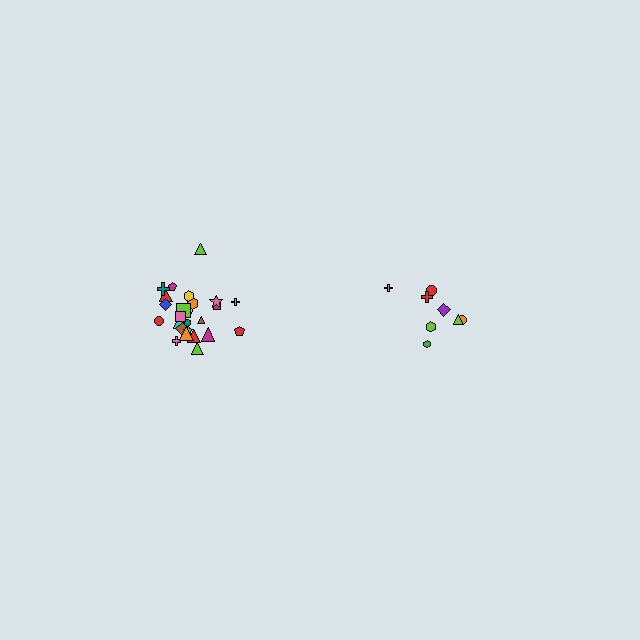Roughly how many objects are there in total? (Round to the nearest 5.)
Roughly 35 objects in total.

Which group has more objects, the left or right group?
The left group.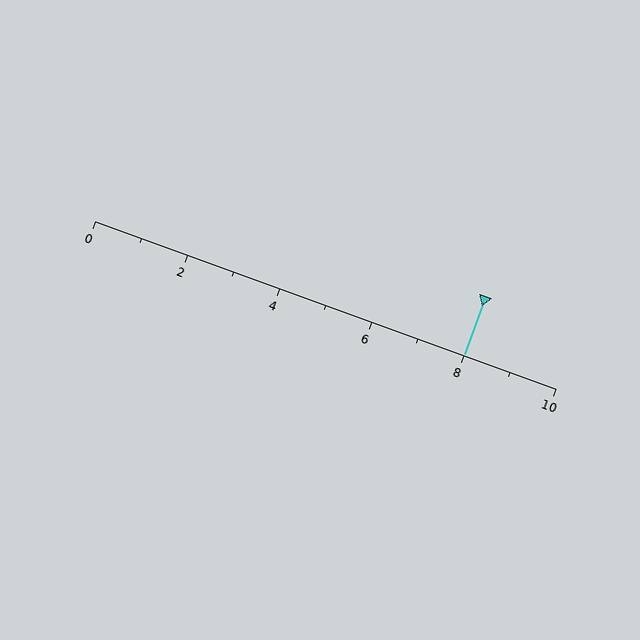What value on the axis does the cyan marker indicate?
The marker indicates approximately 8.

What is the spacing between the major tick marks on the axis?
The major ticks are spaced 2 apart.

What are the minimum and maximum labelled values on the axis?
The axis runs from 0 to 10.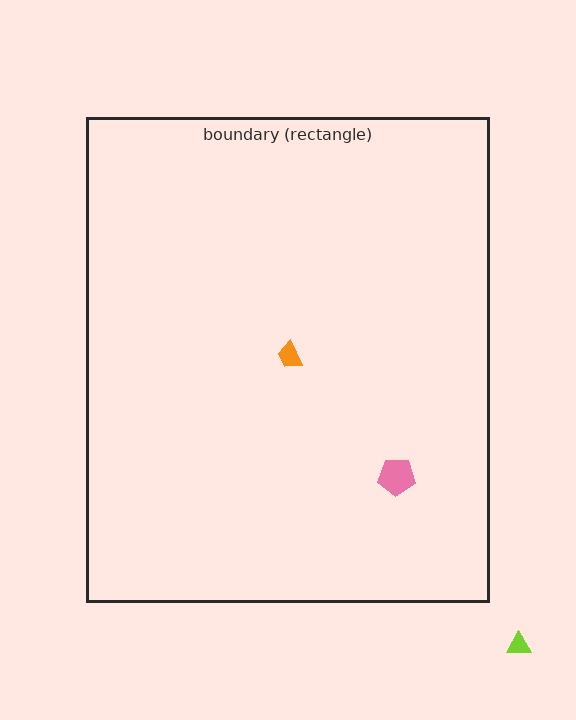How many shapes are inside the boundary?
2 inside, 1 outside.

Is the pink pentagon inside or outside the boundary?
Inside.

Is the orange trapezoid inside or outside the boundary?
Inside.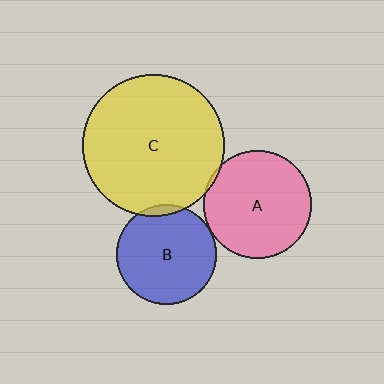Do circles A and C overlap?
Yes.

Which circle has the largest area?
Circle C (yellow).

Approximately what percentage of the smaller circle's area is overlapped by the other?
Approximately 5%.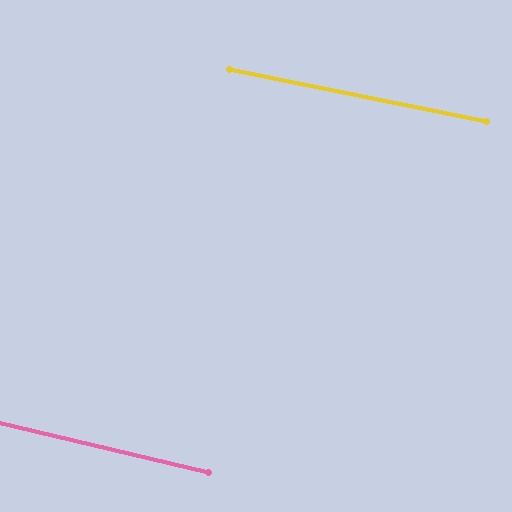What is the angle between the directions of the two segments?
Approximately 2 degrees.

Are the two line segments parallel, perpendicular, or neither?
Parallel — their directions differ by only 1.8°.